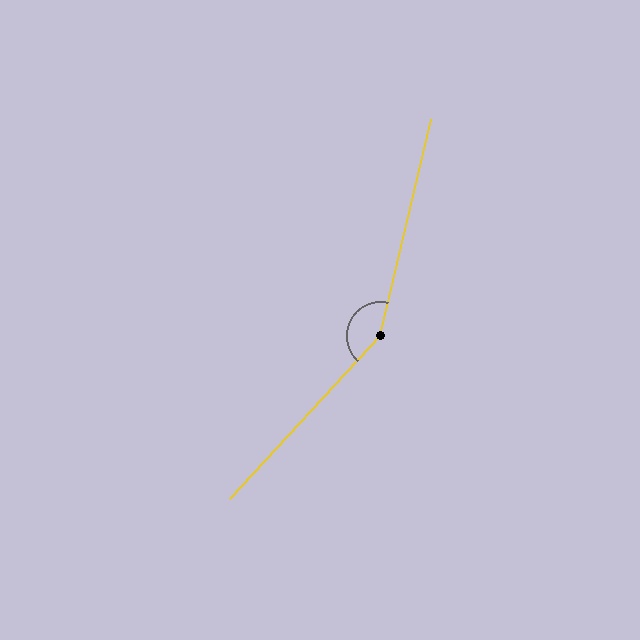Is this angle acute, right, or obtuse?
It is obtuse.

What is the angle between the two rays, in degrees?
Approximately 151 degrees.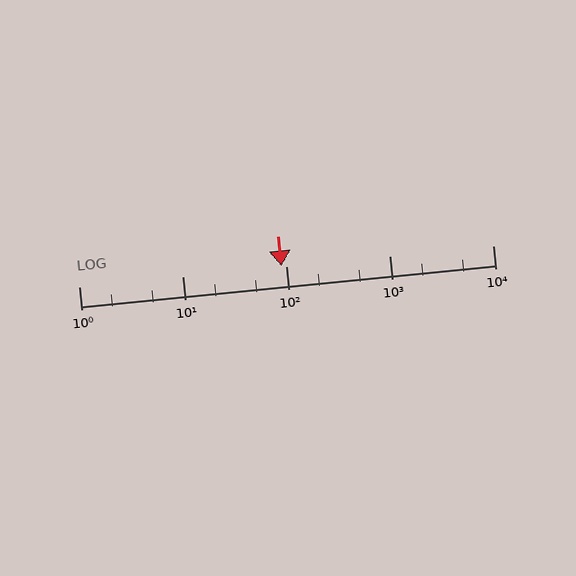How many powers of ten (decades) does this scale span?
The scale spans 4 decades, from 1 to 10000.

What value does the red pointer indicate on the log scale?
The pointer indicates approximately 91.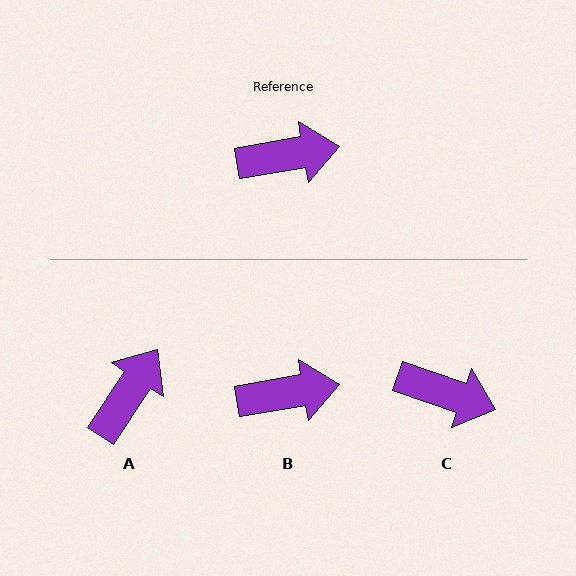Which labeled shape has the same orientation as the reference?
B.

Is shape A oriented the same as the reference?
No, it is off by about 47 degrees.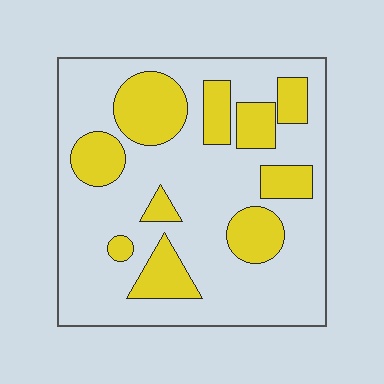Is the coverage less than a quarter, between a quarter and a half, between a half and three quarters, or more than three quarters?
Between a quarter and a half.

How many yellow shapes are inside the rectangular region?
10.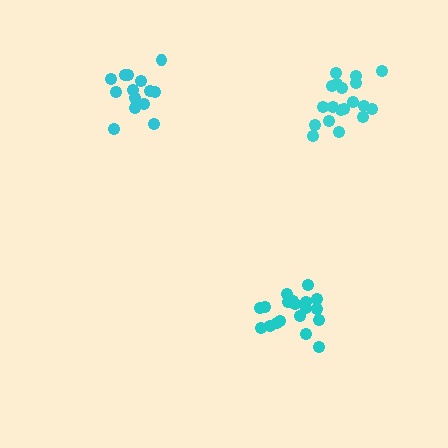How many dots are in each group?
Group 1: 19 dots, Group 2: 14 dots, Group 3: 19 dots (52 total).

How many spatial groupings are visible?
There are 3 spatial groupings.